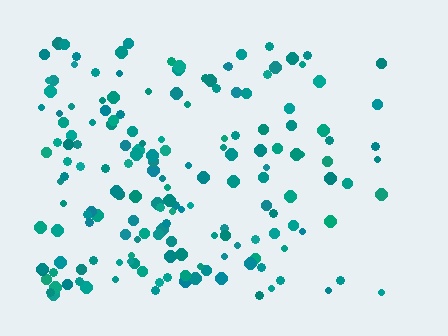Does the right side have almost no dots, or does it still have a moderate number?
Still a moderate number, just noticeably fewer than the left.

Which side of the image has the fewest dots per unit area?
The right.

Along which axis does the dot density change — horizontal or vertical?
Horizontal.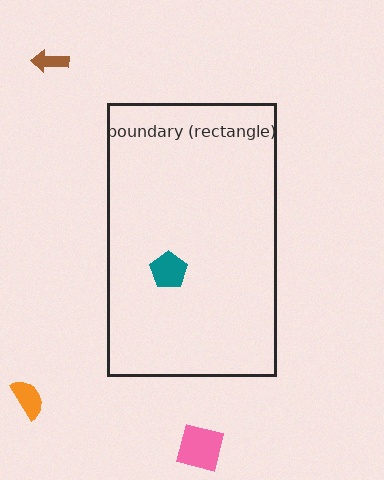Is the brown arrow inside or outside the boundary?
Outside.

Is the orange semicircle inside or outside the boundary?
Outside.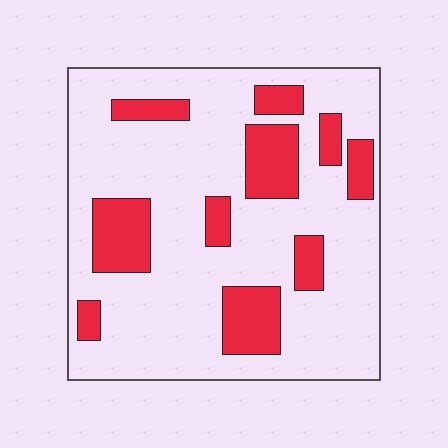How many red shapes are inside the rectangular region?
10.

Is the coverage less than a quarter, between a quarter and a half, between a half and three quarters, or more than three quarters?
Less than a quarter.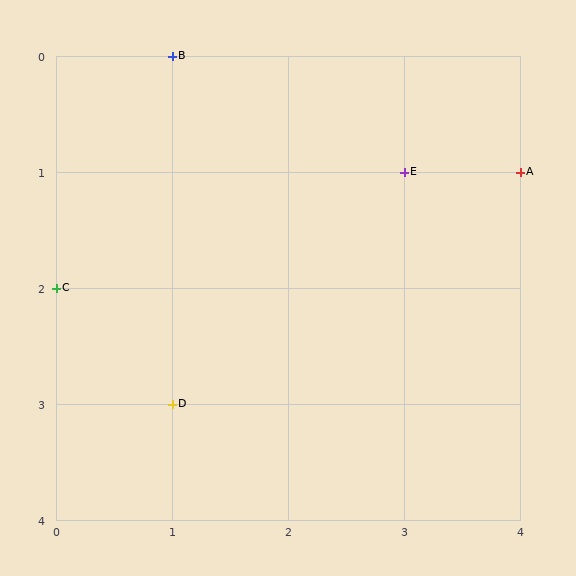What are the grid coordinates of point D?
Point D is at grid coordinates (1, 3).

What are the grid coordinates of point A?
Point A is at grid coordinates (4, 1).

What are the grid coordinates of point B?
Point B is at grid coordinates (1, 0).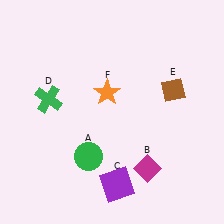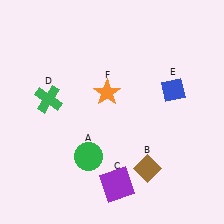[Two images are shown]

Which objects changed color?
B changed from magenta to brown. E changed from brown to blue.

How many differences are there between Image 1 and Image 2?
There are 2 differences between the two images.